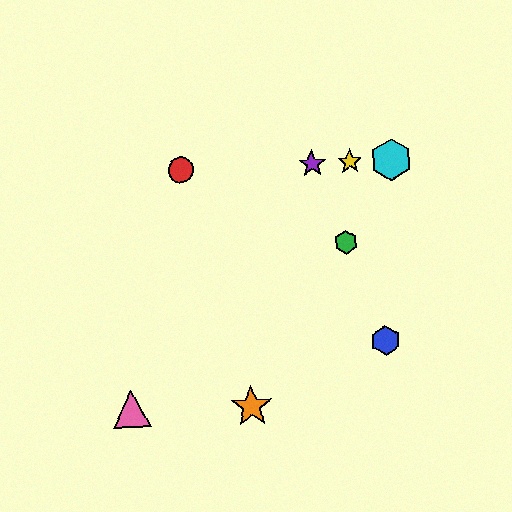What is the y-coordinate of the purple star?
The purple star is at y≈164.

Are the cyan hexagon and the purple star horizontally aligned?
Yes, both are at y≈160.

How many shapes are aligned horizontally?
4 shapes (the red circle, the yellow star, the purple star, the cyan hexagon) are aligned horizontally.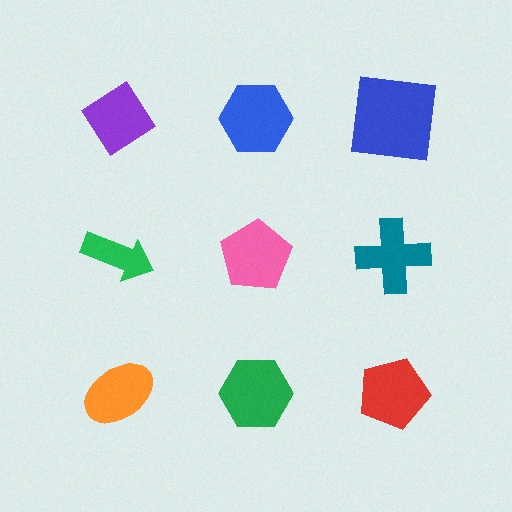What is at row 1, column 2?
A blue hexagon.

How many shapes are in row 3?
3 shapes.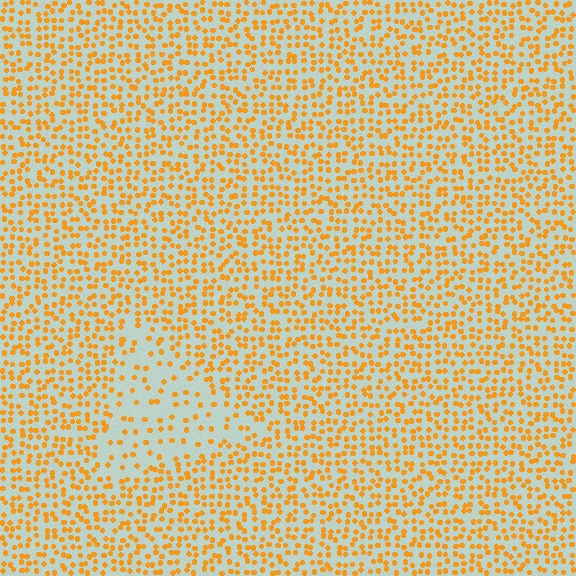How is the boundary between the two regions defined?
The boundary is defined by a change in element density (approximately 2.4x ratio). All elements are the same color, size, and shape.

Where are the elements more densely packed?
The elements are more densely packed outside the triangle boundary.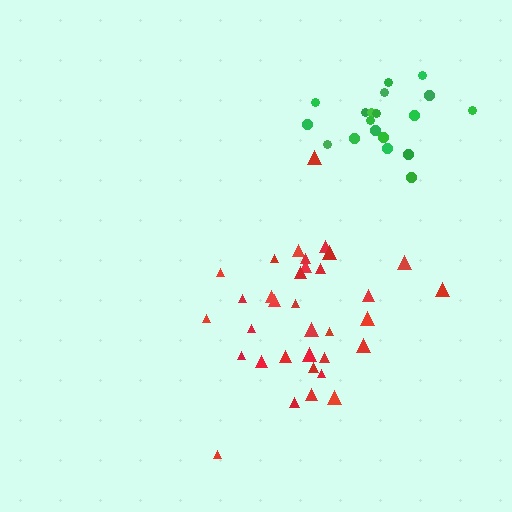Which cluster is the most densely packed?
Green.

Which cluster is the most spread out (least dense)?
Red.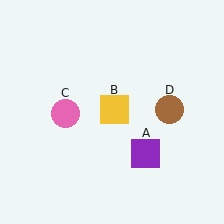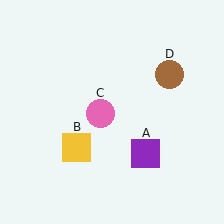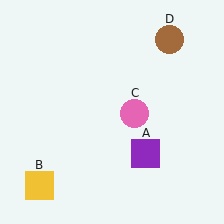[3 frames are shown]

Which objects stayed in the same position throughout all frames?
Purple square (object A) remained stationary.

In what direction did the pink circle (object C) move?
The pink circle (object C) moved right.